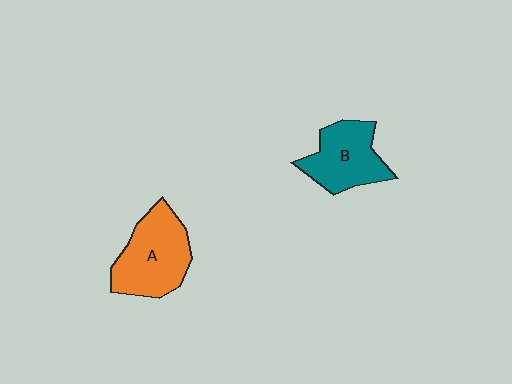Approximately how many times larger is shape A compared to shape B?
Approximately 1.2 times.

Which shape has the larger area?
Shape A (orange).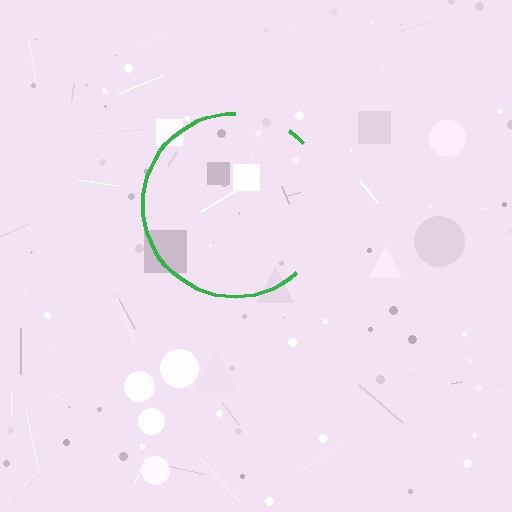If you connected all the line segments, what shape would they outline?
They would outline a circle.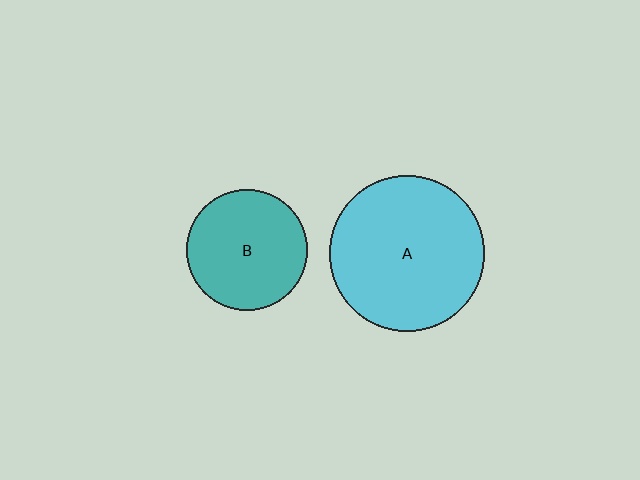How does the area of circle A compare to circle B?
Approximately 1.6 times.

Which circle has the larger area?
Circle A (cyan).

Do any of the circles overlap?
No, none of the circles overlap.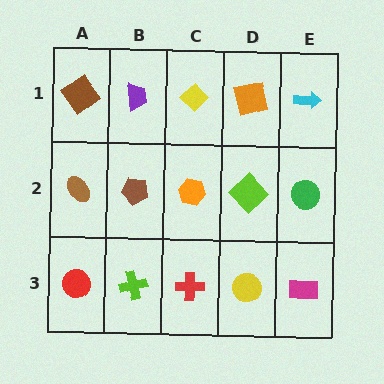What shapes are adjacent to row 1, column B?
A brown pentagon (row 2, column B), a brown diamond (row 1, column A), a yellow diamond (row 1, column C).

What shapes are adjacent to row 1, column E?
A green circle (row 2, column E), an orange square (row 1, column D).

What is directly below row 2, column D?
A yellow circle.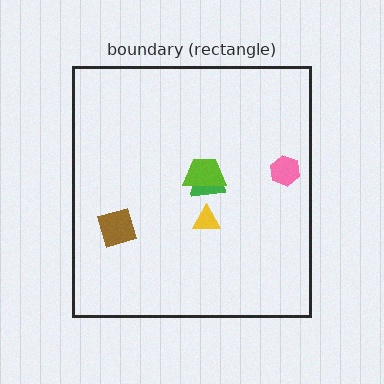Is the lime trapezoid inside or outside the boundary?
Inside.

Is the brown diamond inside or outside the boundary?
Inside.